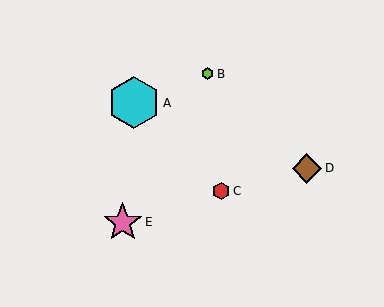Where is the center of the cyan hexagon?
The center of the cyan hexagon is at (134, 103).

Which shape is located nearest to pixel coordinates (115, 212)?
The pink star (labeled E) at (123, 222) is nearest to that location.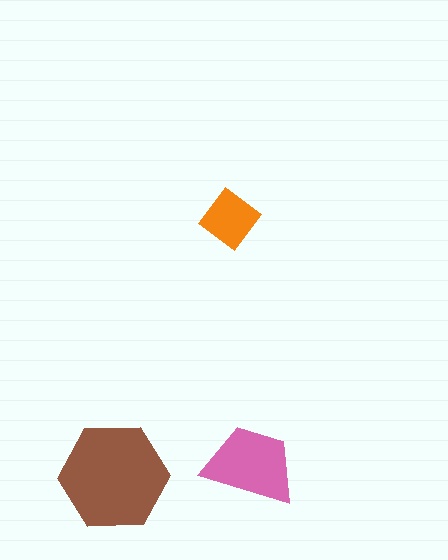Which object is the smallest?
The orange diamond.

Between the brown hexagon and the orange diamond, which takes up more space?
The brown hexagon.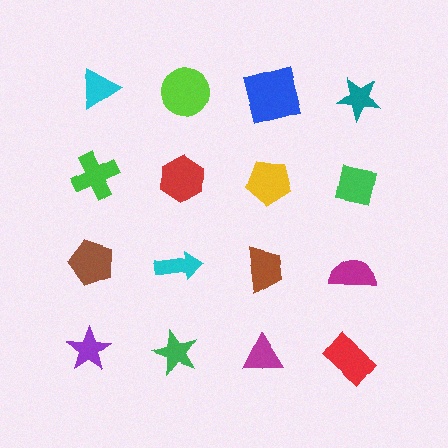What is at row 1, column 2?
A lime circle.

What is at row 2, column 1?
A green cross.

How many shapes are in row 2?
4 shapes.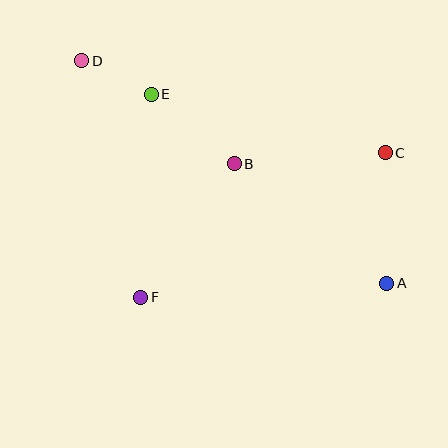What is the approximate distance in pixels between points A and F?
The distance between A and F is approximately 246 pixels.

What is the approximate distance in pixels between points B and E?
The distance between B and E is approximately 108 pixels.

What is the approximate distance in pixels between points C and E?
The distance between C and E is approximately 241 pixels.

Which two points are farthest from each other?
Points A and D are farthest from each other.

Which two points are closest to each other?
Points D and E are closest to each other.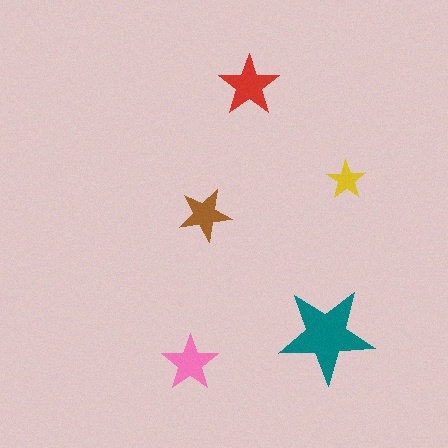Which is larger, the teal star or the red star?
The teal one.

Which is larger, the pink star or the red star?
The red one.